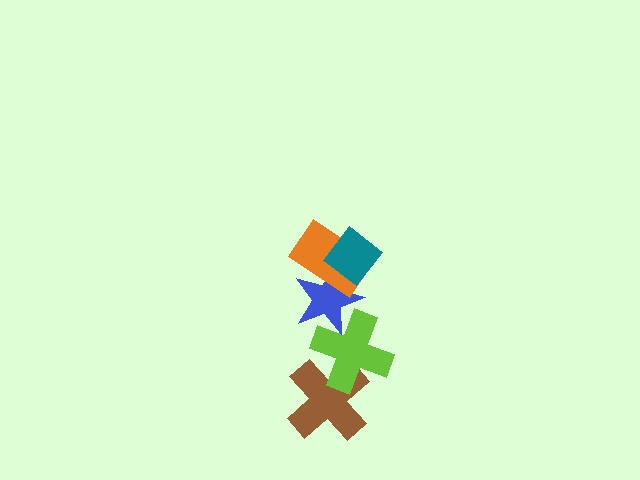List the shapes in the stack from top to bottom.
From top to bottom: the teal diamond, the orange rectangle, the blue star, the lime cross, the brown cross.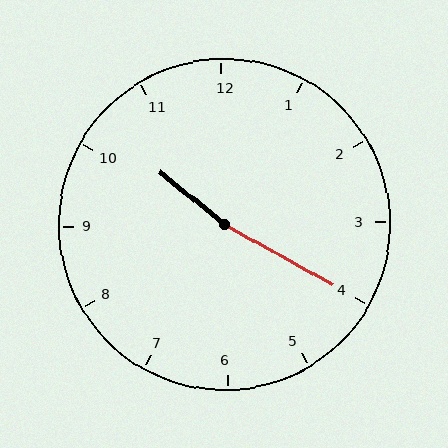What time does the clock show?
10:20.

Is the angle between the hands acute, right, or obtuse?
It is obtuse.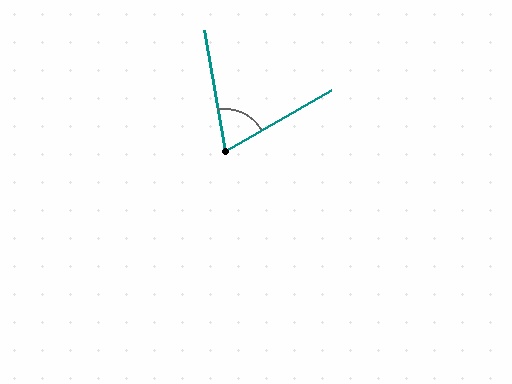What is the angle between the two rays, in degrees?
Approximately 70 degrees.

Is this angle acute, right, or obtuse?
It is acute.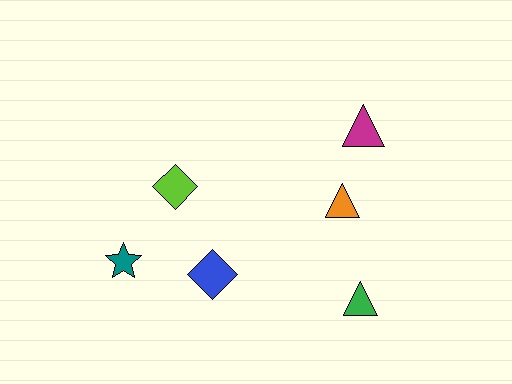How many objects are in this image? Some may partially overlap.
There are 6 objects.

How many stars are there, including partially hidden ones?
There is 1 star.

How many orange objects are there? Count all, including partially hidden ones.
There is 1 orange object.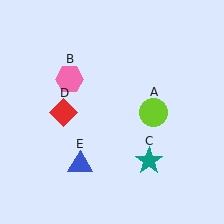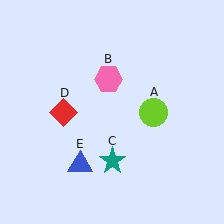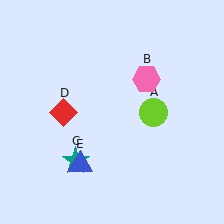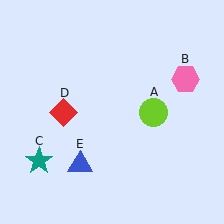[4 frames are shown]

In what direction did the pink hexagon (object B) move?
The pink hexagon (object B) moved right.